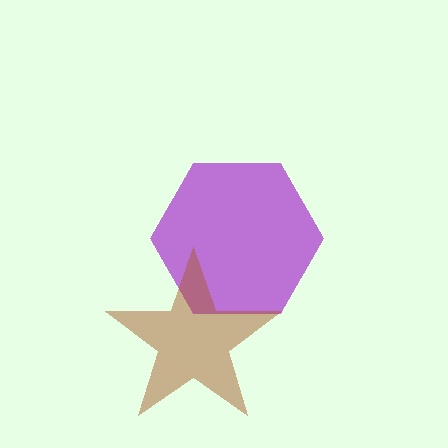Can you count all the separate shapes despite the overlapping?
Yes, there are 2 separate shapes.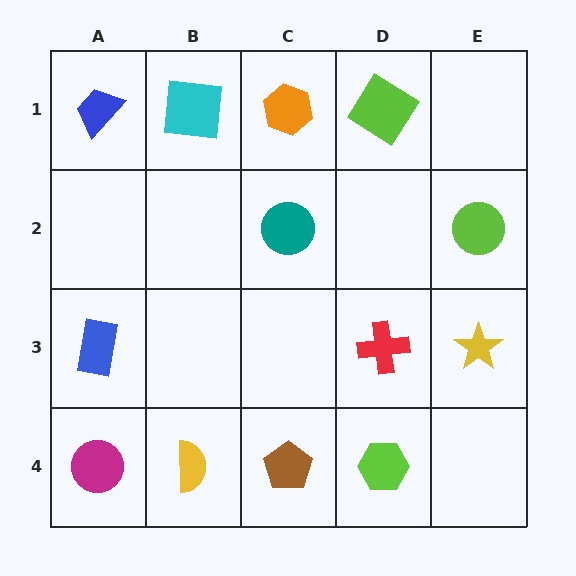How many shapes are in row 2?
2 shapes.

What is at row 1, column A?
A blue trapezoid.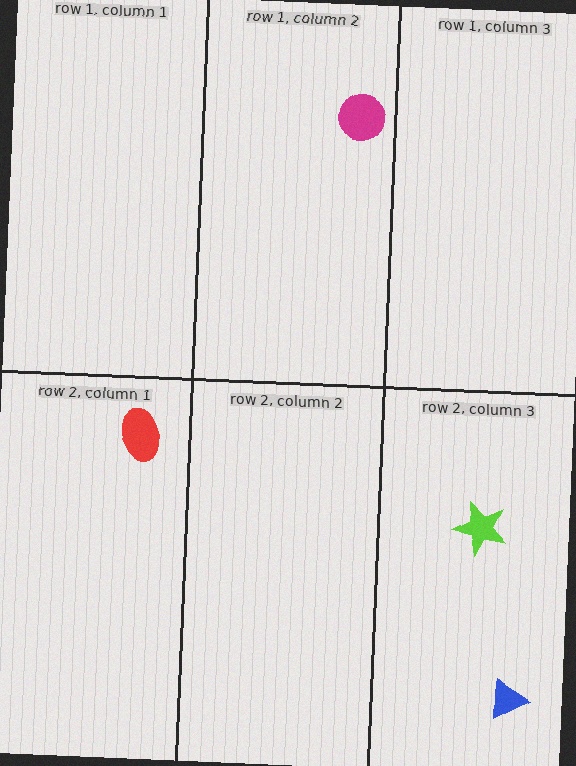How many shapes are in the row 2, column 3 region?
2.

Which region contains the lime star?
The row 2, column 3 region.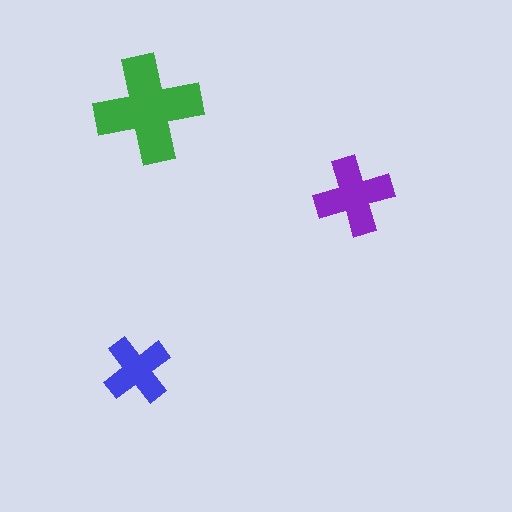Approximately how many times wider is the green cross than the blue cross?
About 1.5 times wider.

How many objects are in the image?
There are 3 objects in the image.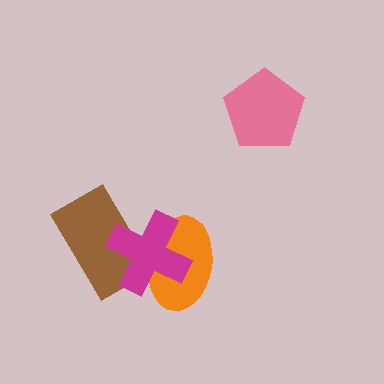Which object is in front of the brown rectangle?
The magenta cross is in front of the brown rectangle.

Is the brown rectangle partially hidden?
Yes, it is partially covered by another shape.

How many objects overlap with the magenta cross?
2 objects overlap with the magenta cross.